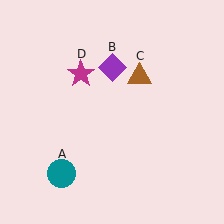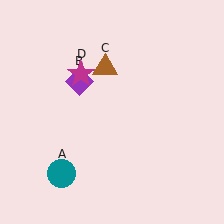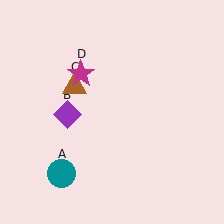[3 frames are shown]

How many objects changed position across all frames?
2 objects changed position: purple diamond (object B), brown triangle (object C).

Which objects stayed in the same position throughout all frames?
Teal circle (object A) and magenta star (object D) remained stationary.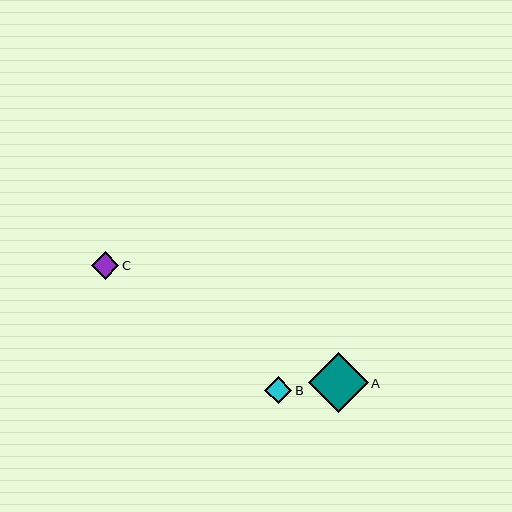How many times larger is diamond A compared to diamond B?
Diamond A is approximately 2.2 times the size of diamond B.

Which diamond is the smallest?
Diamond B is the smallest with a size of approximately 27 pixels.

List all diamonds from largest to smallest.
From largest to smallest: A, C, B.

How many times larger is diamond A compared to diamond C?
Diamond A is approximately 2.1 times the size of diamond C.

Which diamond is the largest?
Diamond A is the largest with a size of approximately 60 pixels.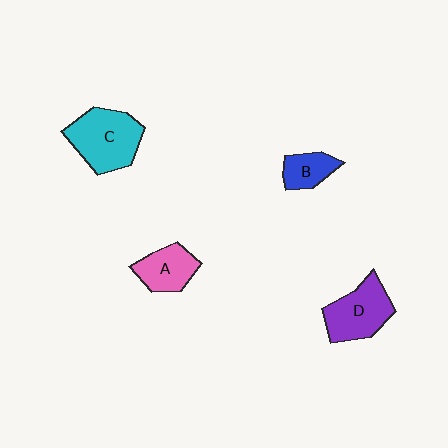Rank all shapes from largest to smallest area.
From largest to smallest: C (cyan), D (purple), A (pink), B (blue).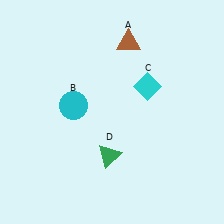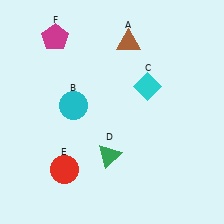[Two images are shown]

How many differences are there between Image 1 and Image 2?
There are 2 differences between the two images.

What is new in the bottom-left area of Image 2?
A red circle (E) was added in the bottom-left area of Image 2.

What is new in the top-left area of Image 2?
A magenta pentagon (F) was added in the top-left area of Image 2.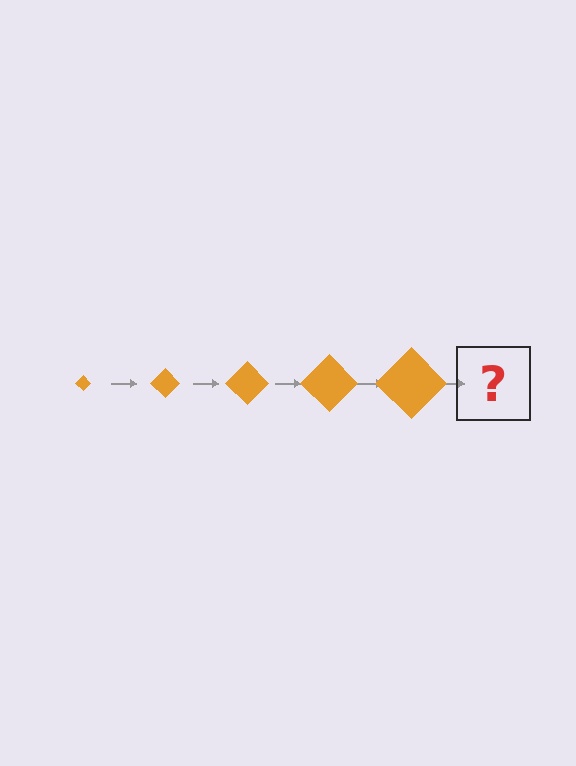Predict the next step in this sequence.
The next step is an orange diamond, larger than the previous one.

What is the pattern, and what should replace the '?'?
The pattern is that the diamond gets progressively larger each step. The '?' should be an orange diamond, larger than the previous one.